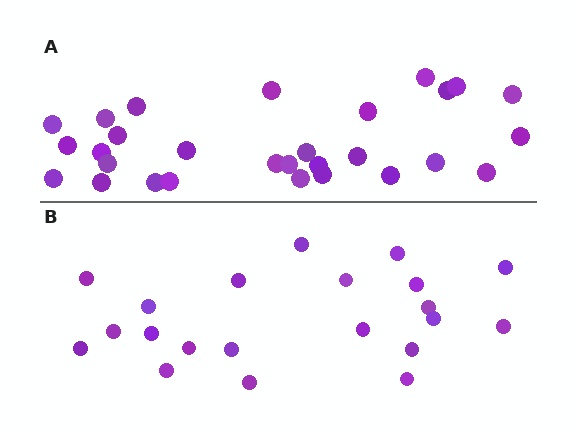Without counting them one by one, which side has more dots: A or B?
Region A (the top region) has more dots.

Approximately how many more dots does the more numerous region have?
Region A has roughly 8 or so more dots than region B.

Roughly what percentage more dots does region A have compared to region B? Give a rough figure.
About 40% more.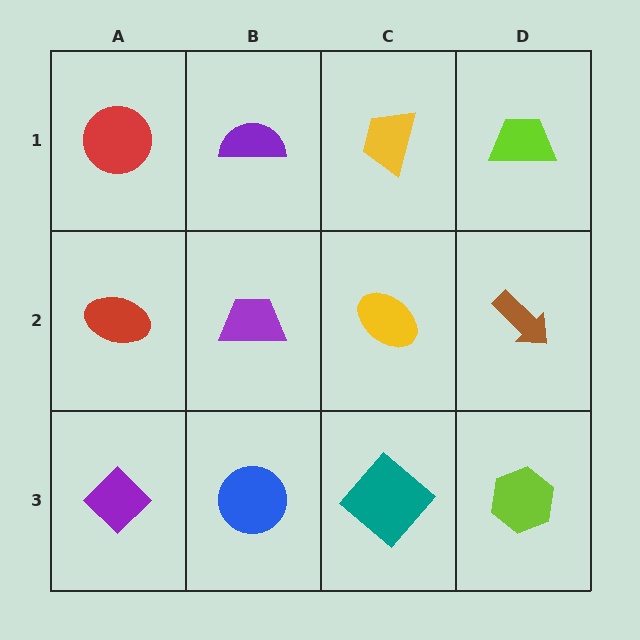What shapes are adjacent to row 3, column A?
A red ellipse (row 2, column A), a blue circle (row 3, column B).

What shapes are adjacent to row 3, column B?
A purple trapezoid (row 2, column B), a purple diamond (row 3, column A), a teal diamond (row 3, column C).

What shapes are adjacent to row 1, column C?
A yellow ellipse (row 2, column C), a purple semicircle (row 1, column B), a lime trapezoid (row 1, column D).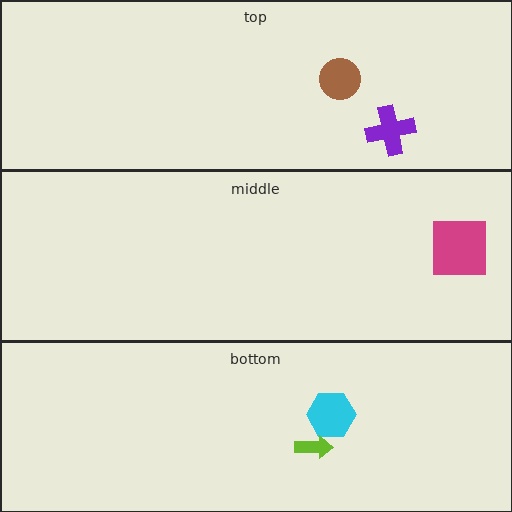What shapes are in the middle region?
The magenta square.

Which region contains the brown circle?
The top region.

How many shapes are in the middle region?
1.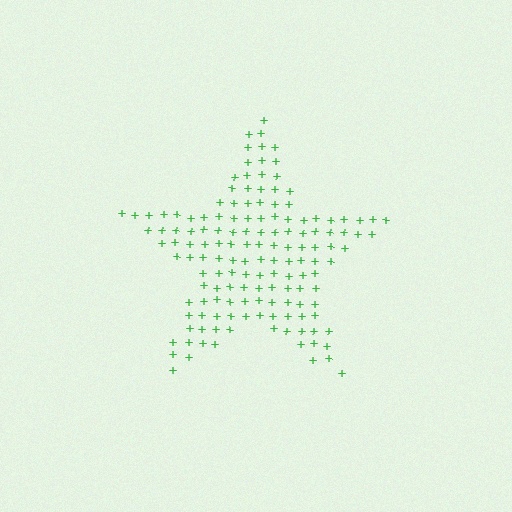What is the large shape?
The large shape is a star.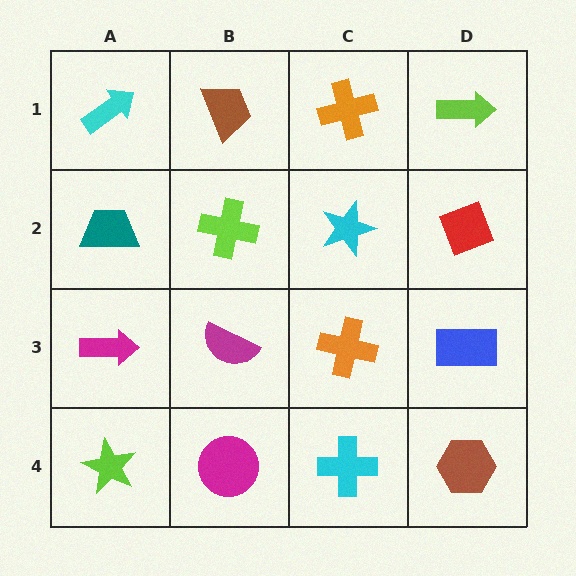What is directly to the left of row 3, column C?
A magenta semicircle.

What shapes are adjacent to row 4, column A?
A magenta arrow (row 3, column A), a magenta circle (row 4, column B).